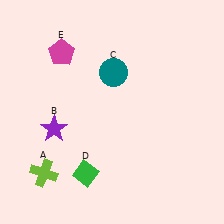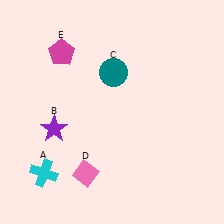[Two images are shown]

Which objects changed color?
A changed from lime to cyan. D changed from green to pink.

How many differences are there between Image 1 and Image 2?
There are 2 differences between the two images.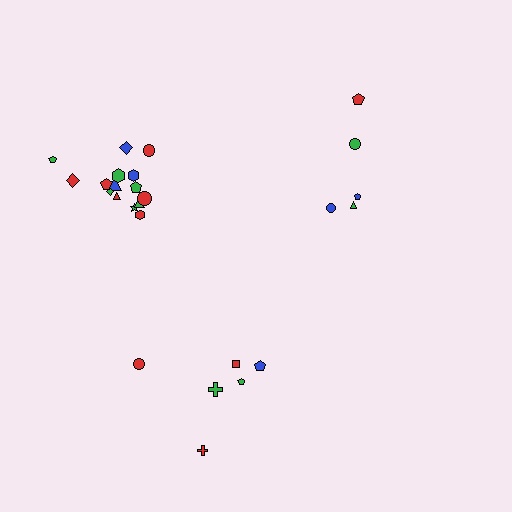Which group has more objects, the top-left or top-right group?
The top-left group.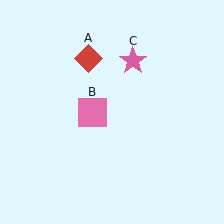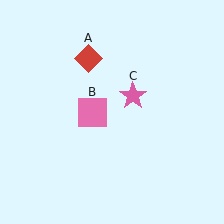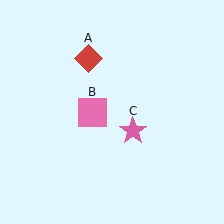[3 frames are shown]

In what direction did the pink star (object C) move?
The pink star (object C) moved down.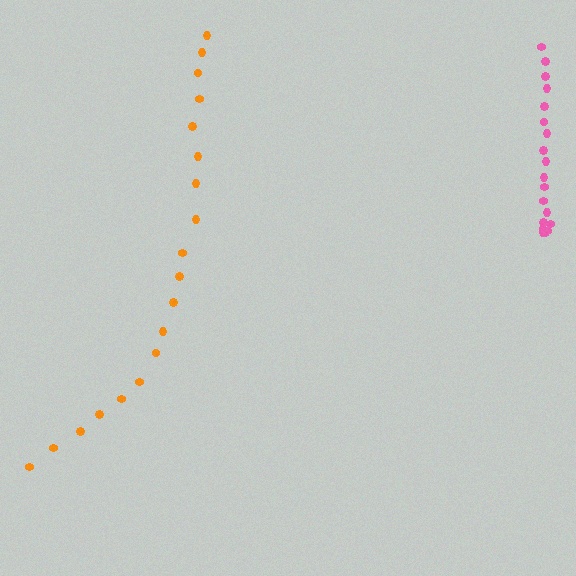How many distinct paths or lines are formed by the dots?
There are 2 distinct paths.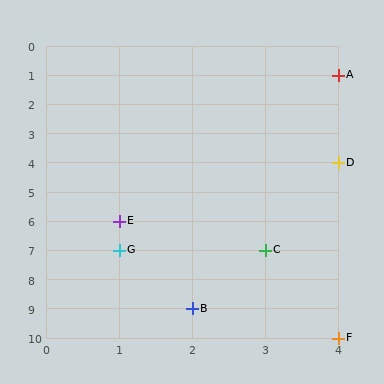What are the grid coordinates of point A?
Point A is at grid coordinates (4, 1).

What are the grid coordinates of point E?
Point E is at grid coordinates (1, 6).